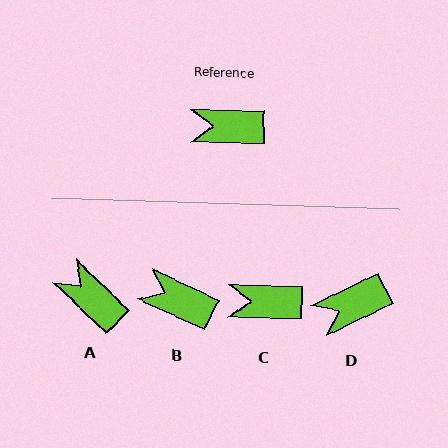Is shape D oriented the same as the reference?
No, it is off by about 27 degrees.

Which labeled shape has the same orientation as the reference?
C.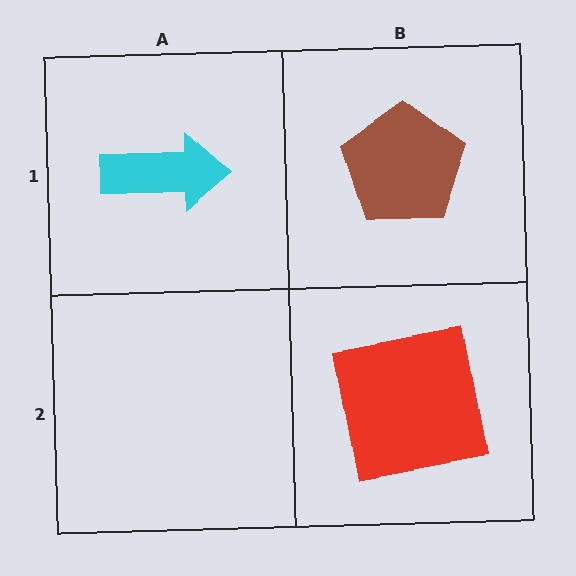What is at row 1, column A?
A cyan arrow.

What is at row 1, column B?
A brown pentagon.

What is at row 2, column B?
A red square.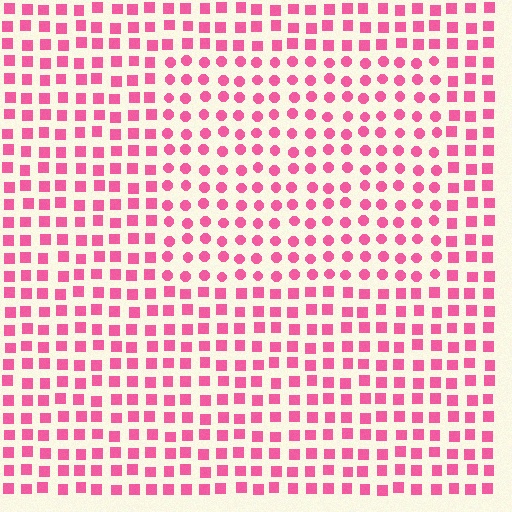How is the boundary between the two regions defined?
The boundary is defined by a change in element shape: circles inside vs. squares outside. All elements share the same color and spacing.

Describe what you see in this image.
The image is filled with small pink elements arranged in a uniform grid. A rectangle-shaped region contains circles, while the surrounding area contains squares. The boundary is defined purely by the change in element shape.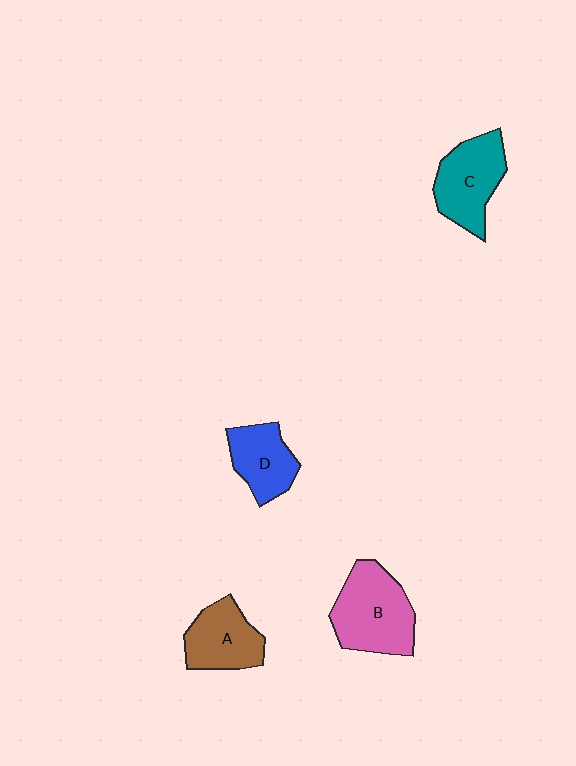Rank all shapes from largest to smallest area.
From largest to smallest: B (pink), C (teal), A (brown), D (blue).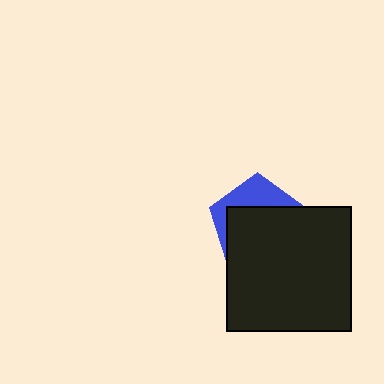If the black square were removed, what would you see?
You would see the complete blue pentagon.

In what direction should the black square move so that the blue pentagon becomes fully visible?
The black square should move down. That is the shortest direction to clear the overlap and leave the blue pentagon fully visible.